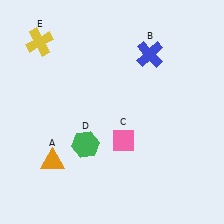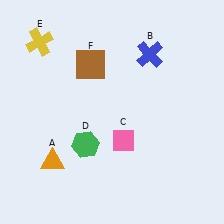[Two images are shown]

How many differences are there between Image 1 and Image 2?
There is 1 difference between the two images.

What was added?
A brown square (F) was added in Image 2.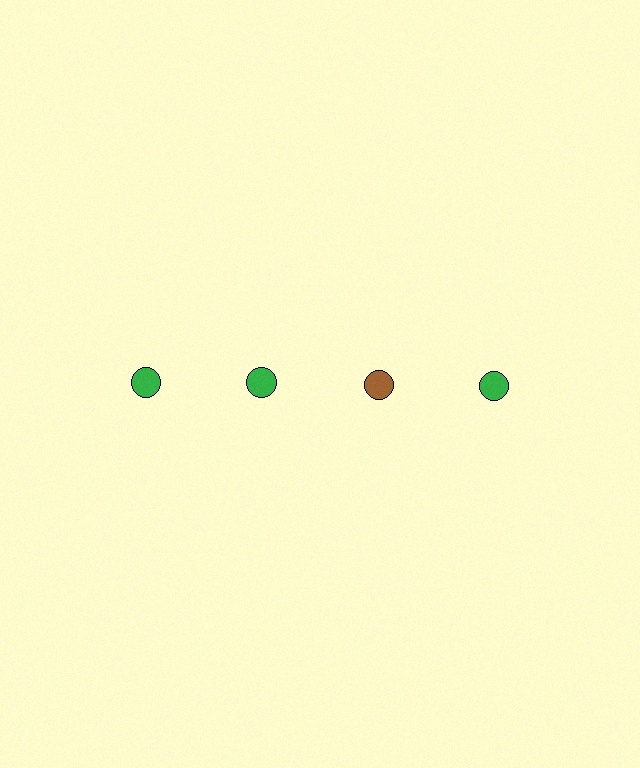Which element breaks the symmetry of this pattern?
The brown circle in the top row, center column breaks the symmetry. All other shapes are green circles.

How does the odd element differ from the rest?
It has a different color: brown instead of green.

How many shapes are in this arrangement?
There are 4 shapes arranged in a grid pattern.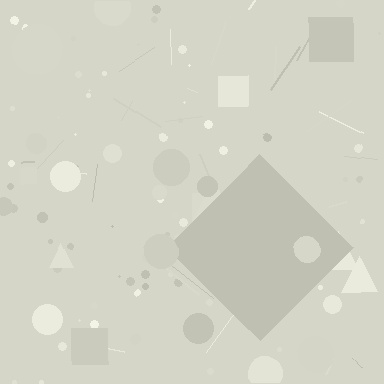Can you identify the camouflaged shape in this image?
The camouflaged shape is a diamond.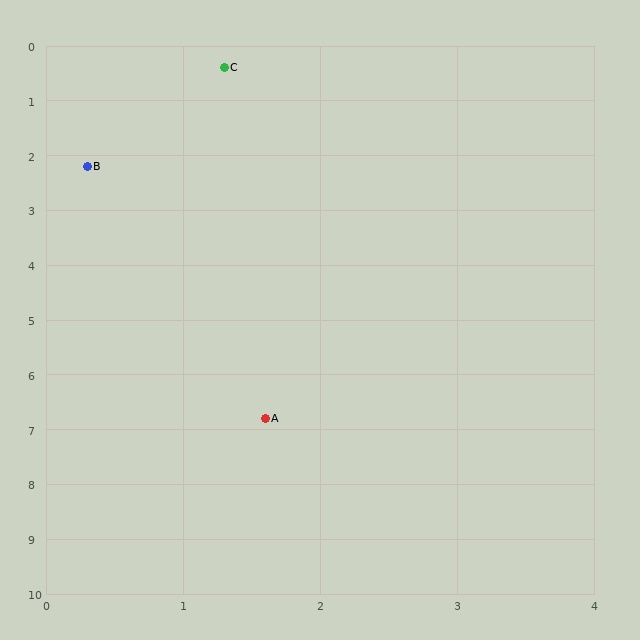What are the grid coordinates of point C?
Point C is at approximately (1.3, 0.4).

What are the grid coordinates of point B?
Point B is at approximately (0.3, 2.2).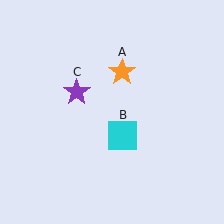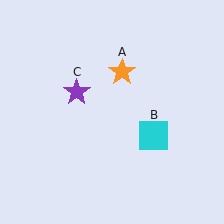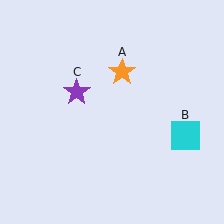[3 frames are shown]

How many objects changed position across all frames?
1 object changed position: cyan square (object B).